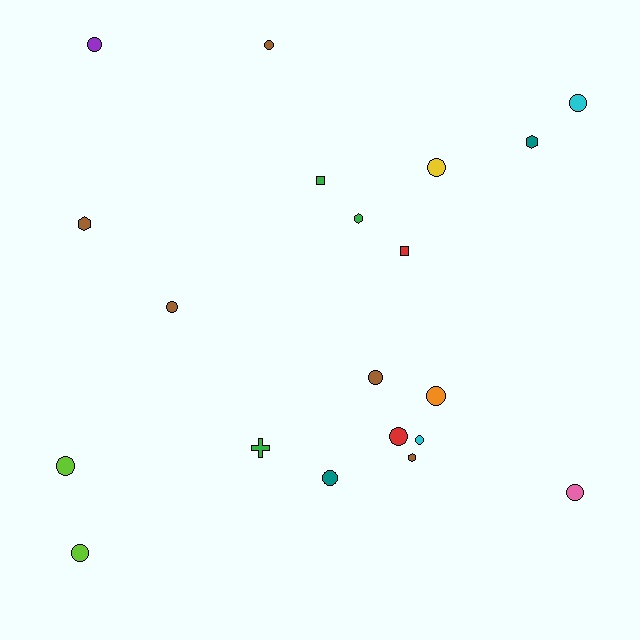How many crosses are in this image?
There is 1 cross.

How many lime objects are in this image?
There are 2 lime objects.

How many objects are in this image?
There are 20 objects.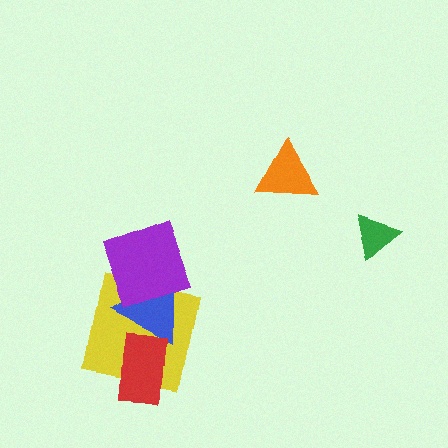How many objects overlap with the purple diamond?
2 objects overlap with the purple diamond.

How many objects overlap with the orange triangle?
0 objects overlap with the orange triangle.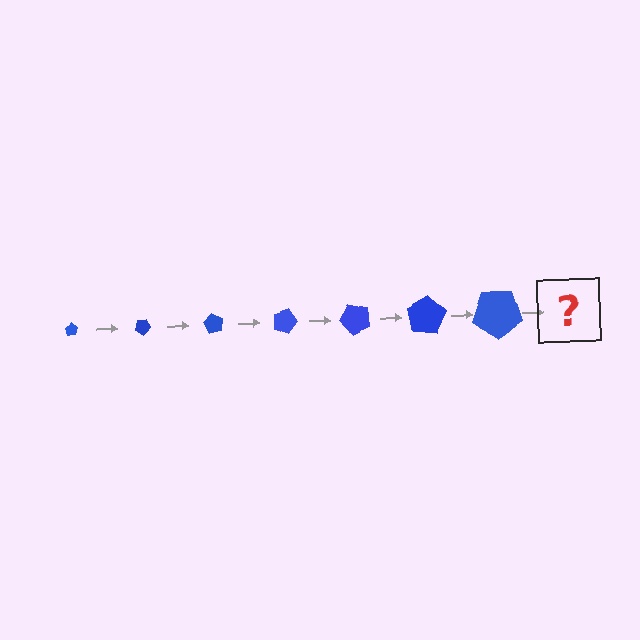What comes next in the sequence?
The next element should be a pentagon, larger than the previous one and rotated 210 degrees from the start.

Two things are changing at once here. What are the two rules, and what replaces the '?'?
The two rules are that the pentagon grows larger each step and it rotates 30 degrees each step. The '?' should be a pentagon, larger than the previous one and rotated 210 degrees from the start.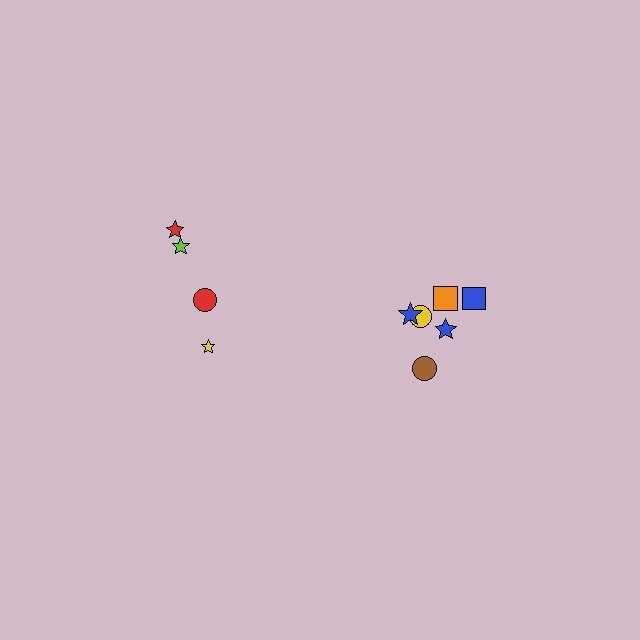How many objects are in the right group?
There are 6 objects.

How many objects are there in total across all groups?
There are 10 objects.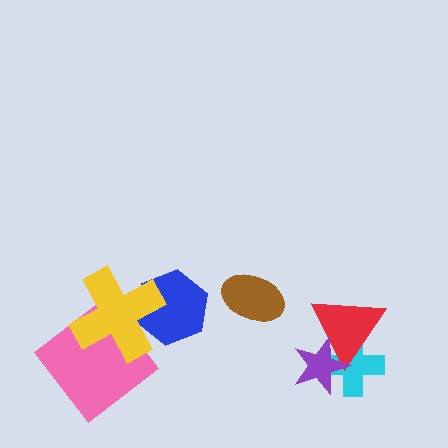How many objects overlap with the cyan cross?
2 objects overlap with the cyan cross.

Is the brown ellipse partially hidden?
No, no other shape covers it.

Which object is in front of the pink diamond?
The yellow cross is in front of the pink diamond.